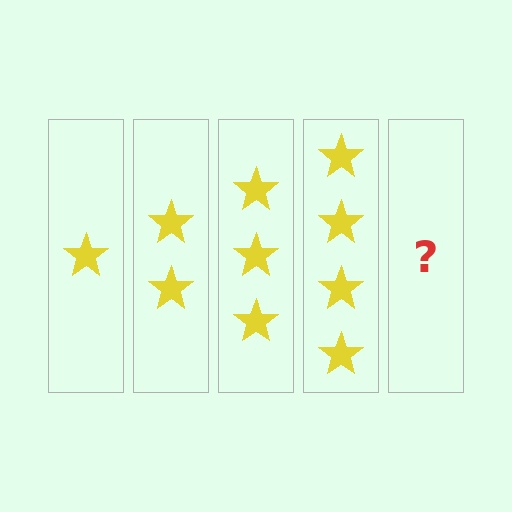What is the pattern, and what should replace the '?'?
The pattern is that each step adds one more star. The '?' should be 5 stars.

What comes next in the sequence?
The next element should be 5 stars.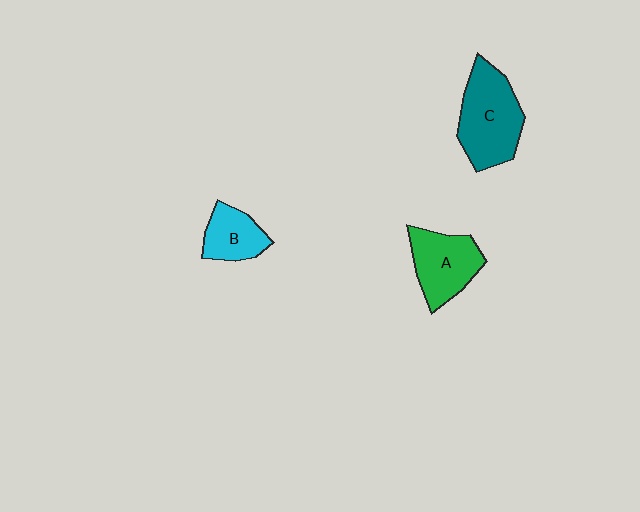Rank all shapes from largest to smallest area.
From largest to smallest: C (teal), A (green), B (cyan).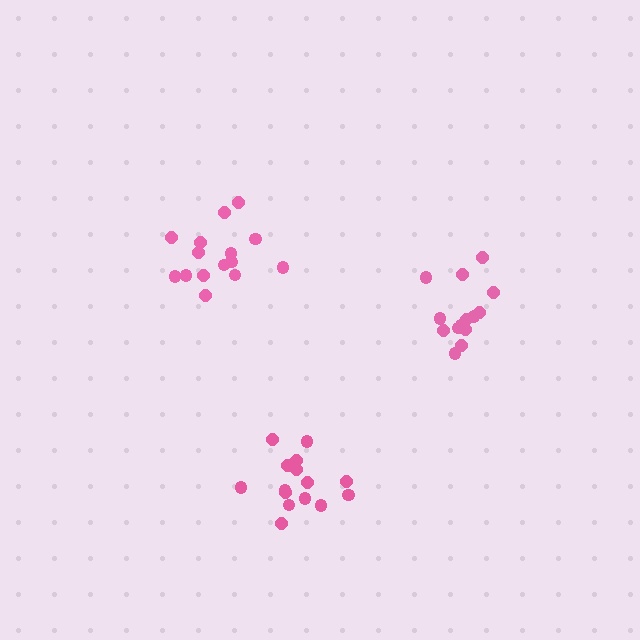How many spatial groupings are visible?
There are 3 spatial groupings.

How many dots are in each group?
Group 1: 15 dots, Group 2: 15 dots, Group 3: 14 dots (44 total).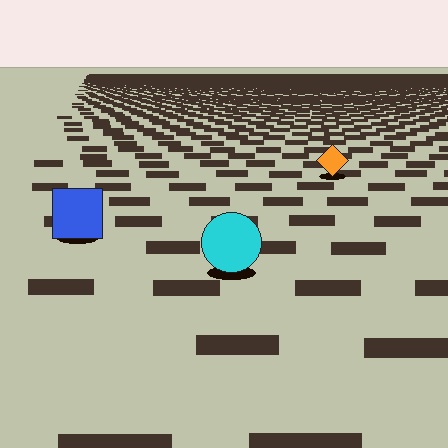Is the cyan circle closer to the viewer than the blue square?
Yes. The cyan circle is closer — you can tell from the texture gradient: the ground texture is coarser near it.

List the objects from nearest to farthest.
From nearest to farthest: the cyan circle, the blue square, the orange diamond.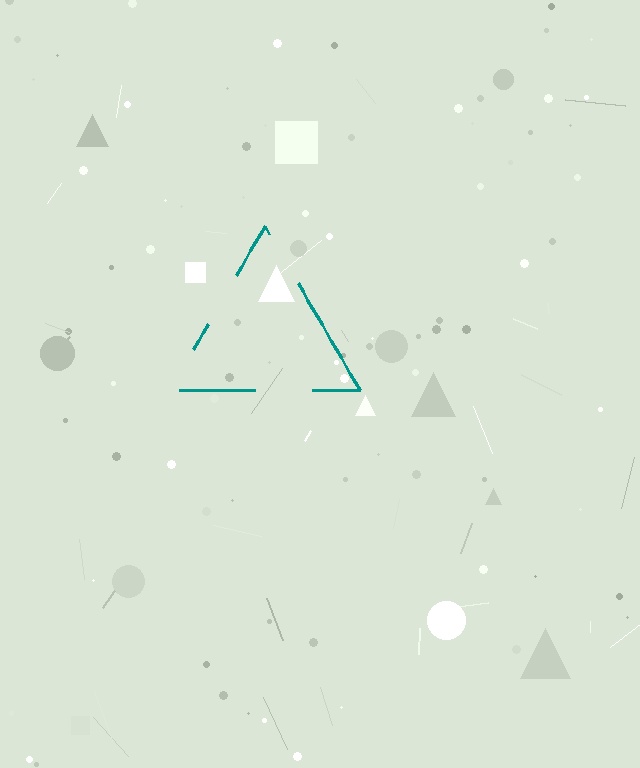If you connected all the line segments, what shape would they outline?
They would outline a triangle.